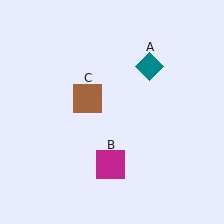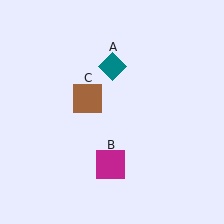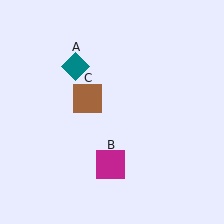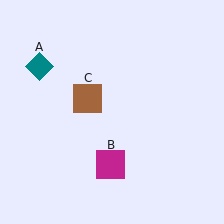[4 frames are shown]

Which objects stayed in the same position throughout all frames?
Magenta square (object B) and brown square (object C) remained stationary.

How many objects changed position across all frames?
1 object changed position: teal diamond (object A).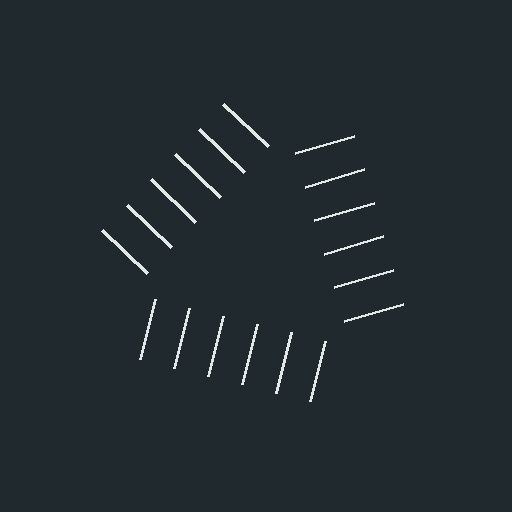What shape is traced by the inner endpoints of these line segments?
An illusory triangle — the line segments terminate on its edges but no continuous stroke is drawn.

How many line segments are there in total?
18 — 6 along each of the 3 edges.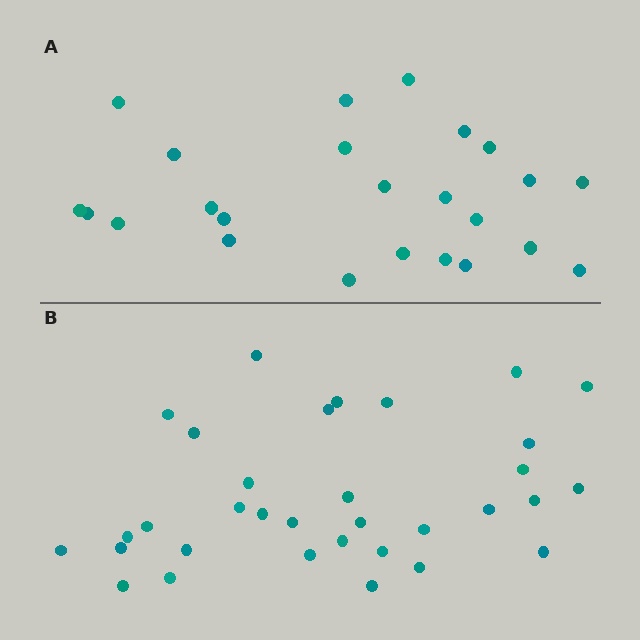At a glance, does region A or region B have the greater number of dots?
Region B (the bottom region) has more dots.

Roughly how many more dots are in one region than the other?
Region B has roughly 8 or so more dots than region A.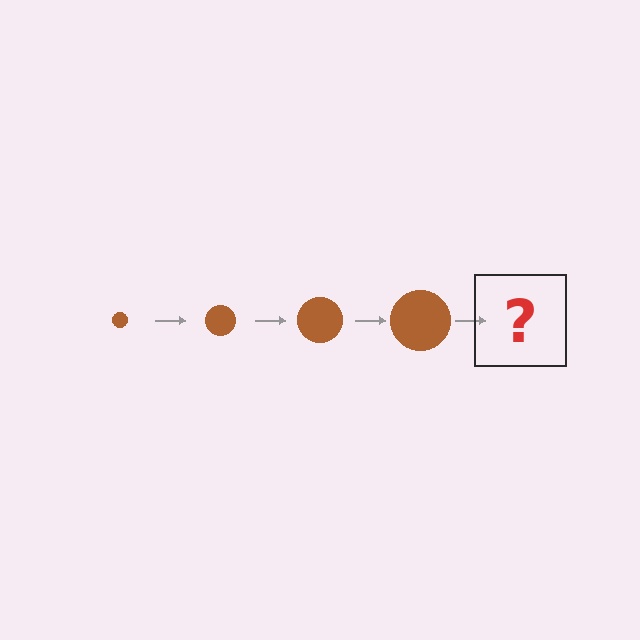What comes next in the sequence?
The next element should be a brown circle, larger than the previous one.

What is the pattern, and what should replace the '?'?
The pattern is that the circle gets progressively larger each step. The '?' should be a brown circle, larger than the previous one.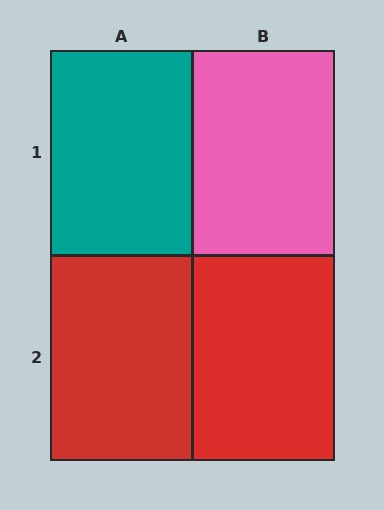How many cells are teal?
1 cell is teal.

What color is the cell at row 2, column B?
Red.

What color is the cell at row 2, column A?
Red.